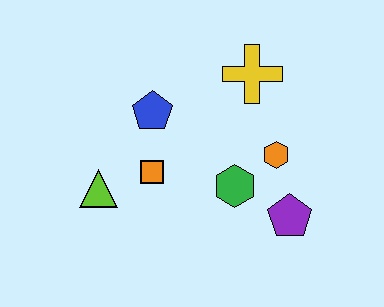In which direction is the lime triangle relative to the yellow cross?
The lime triangle is to the left of the yellow cross.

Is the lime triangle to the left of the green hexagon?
Yes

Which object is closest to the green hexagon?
The orange hexagon is closest to the green hexagon.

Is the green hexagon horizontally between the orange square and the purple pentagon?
Yes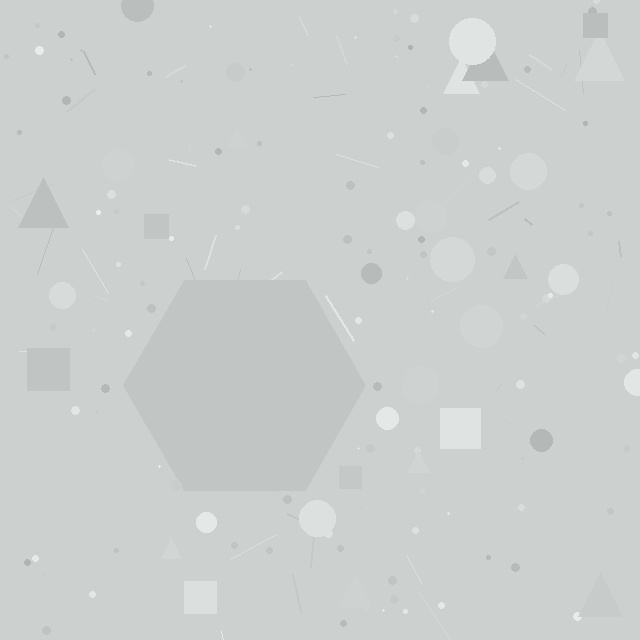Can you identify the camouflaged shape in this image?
The camouflaged shape is a hexagon.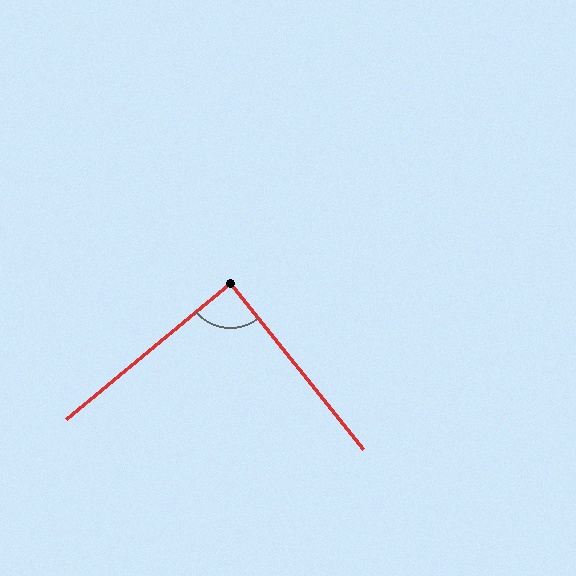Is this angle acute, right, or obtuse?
It is approximately a right angle.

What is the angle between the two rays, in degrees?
Approximately 89 degrees.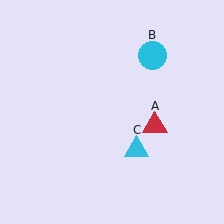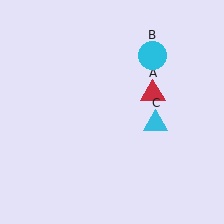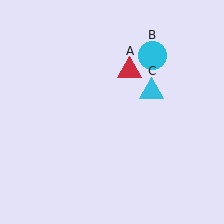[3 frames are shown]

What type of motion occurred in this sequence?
The red triangle (object A), cyan triangle (object C) rotated counterclockwise around the center of the scene.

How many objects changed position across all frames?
2 objects changed position: red triangle (object A), cyan triangle (object C).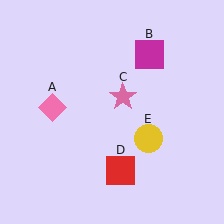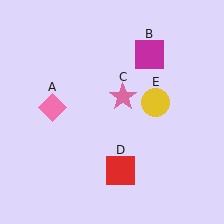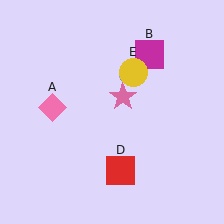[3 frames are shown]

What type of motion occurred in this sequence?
The yellow circle (object E) rotated counterclockwise around the center of the scene.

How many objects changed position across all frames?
1 object changed position: yellow circle (object E).